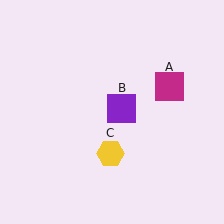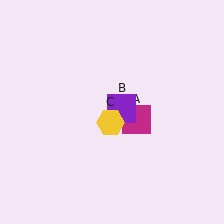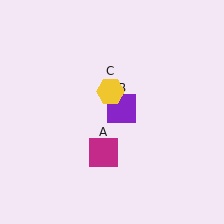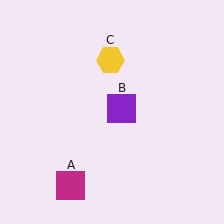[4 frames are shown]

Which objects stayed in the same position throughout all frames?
Purple square (object B) remained stationary.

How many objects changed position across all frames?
2 objects changed position: magenta square (object A), yellow hexagon (object C).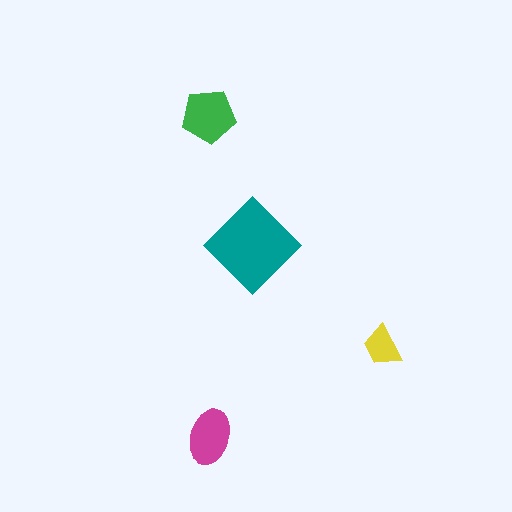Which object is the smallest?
The yellow trapezoid.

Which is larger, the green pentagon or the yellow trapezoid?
The green pentagon.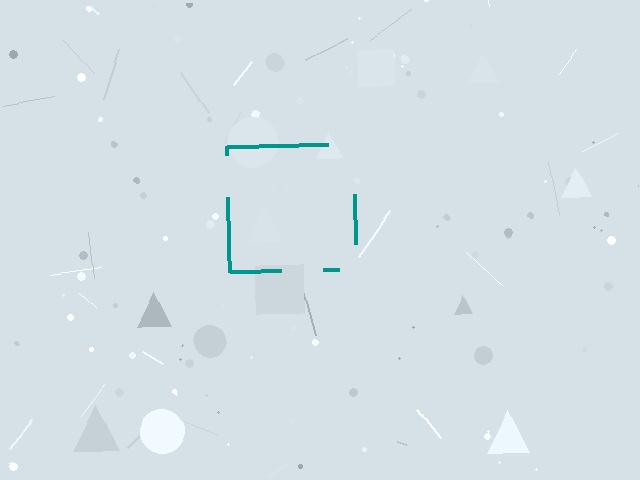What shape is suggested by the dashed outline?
The dashed outline suggests a square.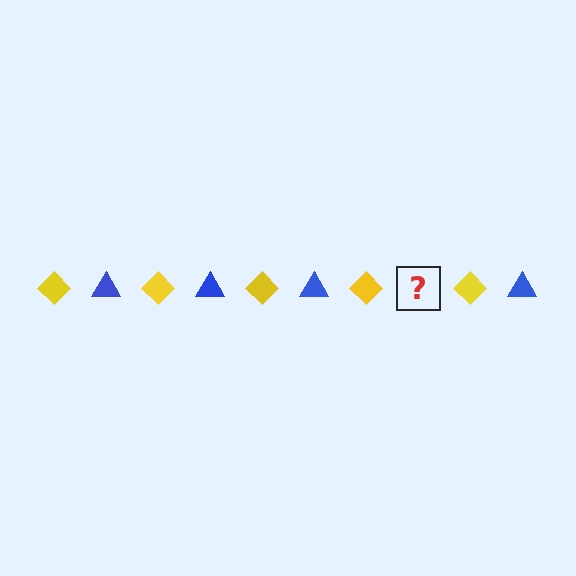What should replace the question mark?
The question mark should be replaced with a blue triangle.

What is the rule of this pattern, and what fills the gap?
The rule is that the pattern alternates between yellow diamond and blue triangle. The gap should be filled with a blue triangle.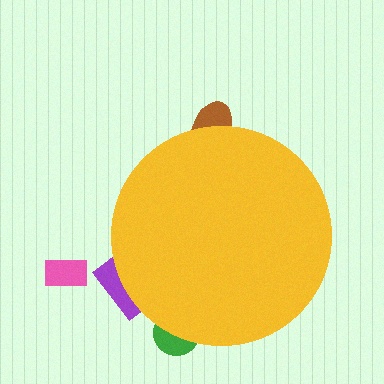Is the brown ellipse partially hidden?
Yes, the brown ellipse is partially hidden behind the yellow circle.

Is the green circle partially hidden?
Yes, the green circle is partially hidden behind the yellow circle.